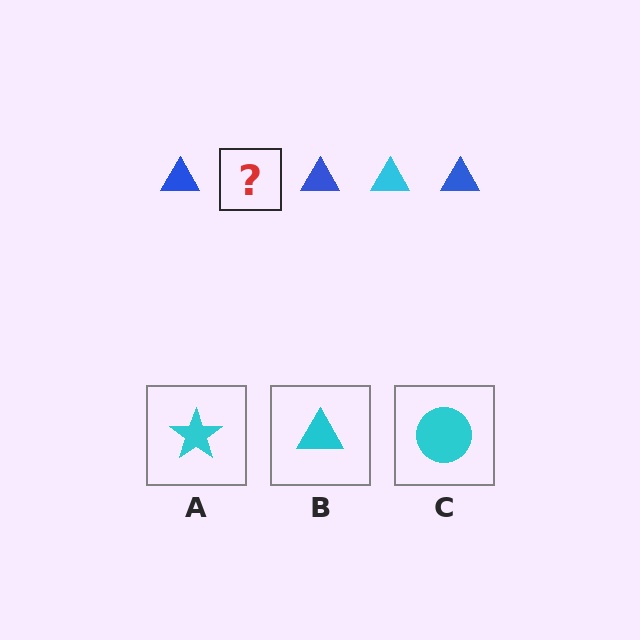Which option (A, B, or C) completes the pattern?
B.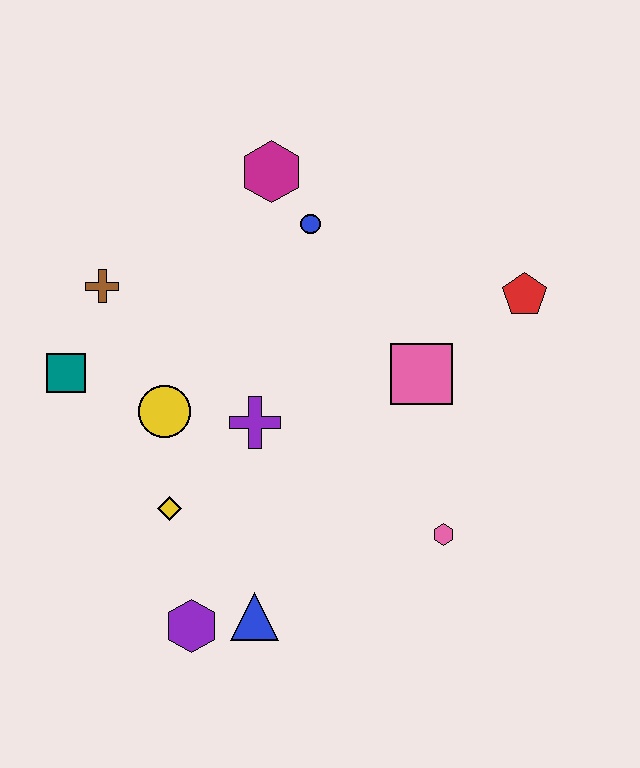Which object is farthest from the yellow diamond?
The red pentagon is farthest from the yellow diamond.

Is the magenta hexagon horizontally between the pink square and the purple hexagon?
Yes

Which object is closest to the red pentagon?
The pink square is closest to the red pentagon.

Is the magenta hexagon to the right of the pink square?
No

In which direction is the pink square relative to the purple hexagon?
The pink square is above the purple hexagon.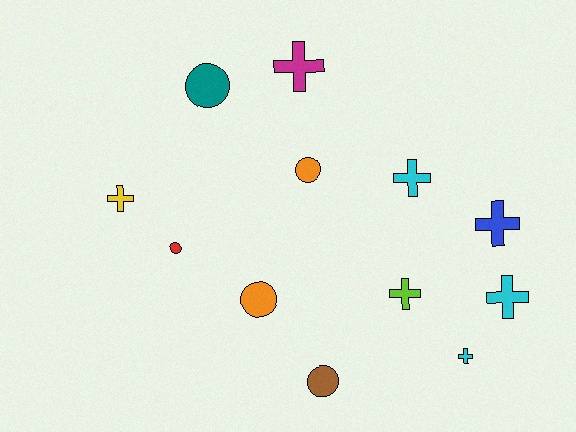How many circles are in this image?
There are 5 circles.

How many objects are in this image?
There are 12 objects.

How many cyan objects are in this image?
There are 3 cyan objects.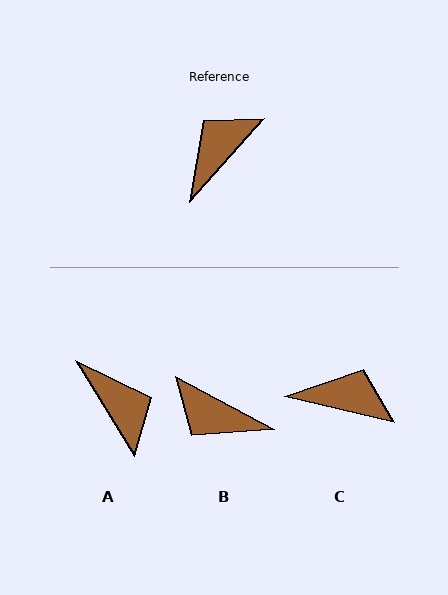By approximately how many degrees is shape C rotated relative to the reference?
Approximately 61 degrees clockwise.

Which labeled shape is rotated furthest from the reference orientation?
A, about 107 degrees away.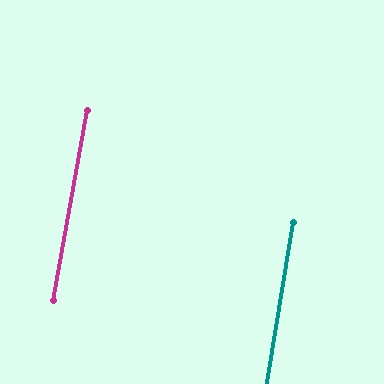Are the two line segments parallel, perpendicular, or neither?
Parallel — their directions differ by only 0.7°.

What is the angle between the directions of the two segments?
Approximately 1 degree.